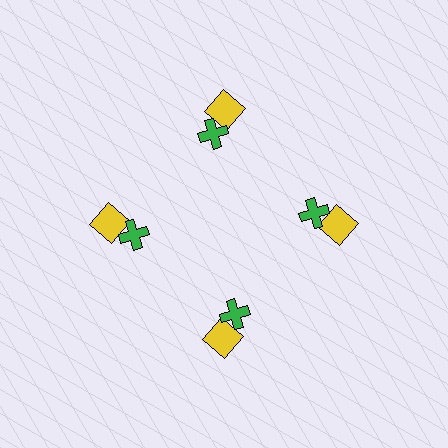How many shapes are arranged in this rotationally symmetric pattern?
There are 8 shapes, arranged in 4 groups of 2.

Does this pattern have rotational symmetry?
Yes, this pattern has 4-fold rotational symmetry. It looks the same after rotating 90 degrees around the center.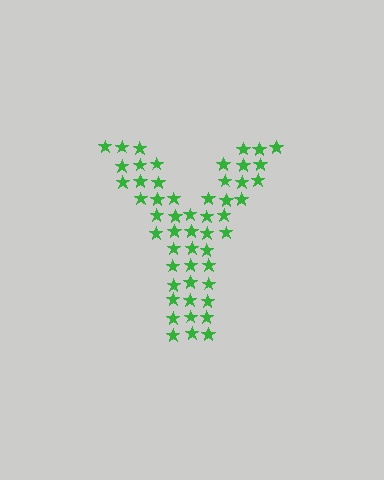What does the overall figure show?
The overall figure shows the letter Y.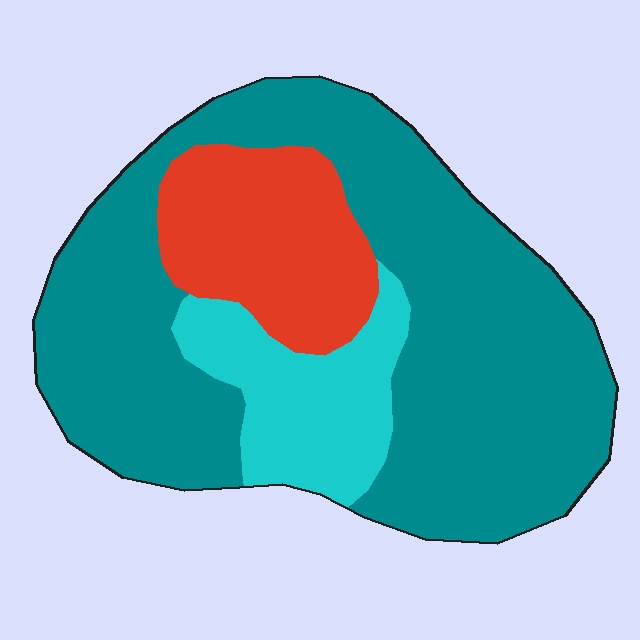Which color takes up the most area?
Teal, at roughly 65%.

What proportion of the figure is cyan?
Cyan takes up less than a sixth of the figure.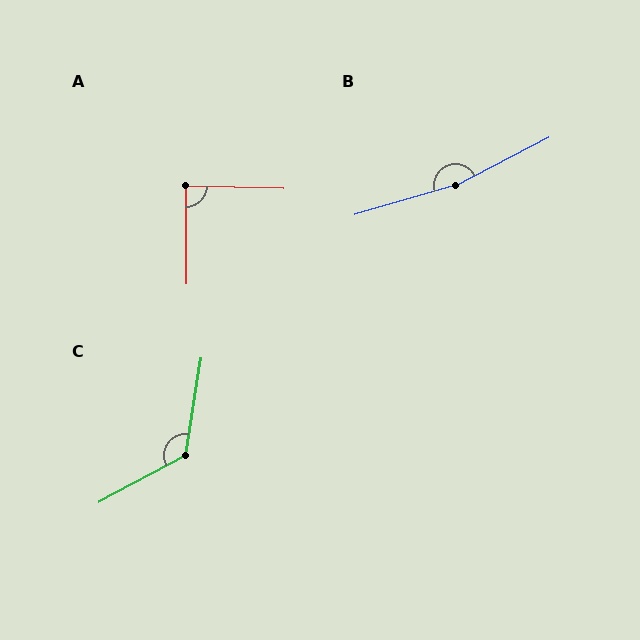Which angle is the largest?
B, at approximately 169 degrees.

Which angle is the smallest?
A, at approximately 89 degrees.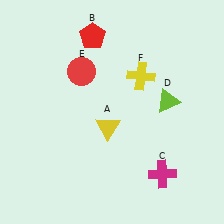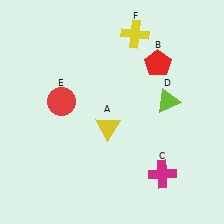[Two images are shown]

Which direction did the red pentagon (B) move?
The red pentagon (B) moved right.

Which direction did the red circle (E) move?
The red circle (E) moved down.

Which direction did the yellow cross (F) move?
The yellow cross (F) moved up.